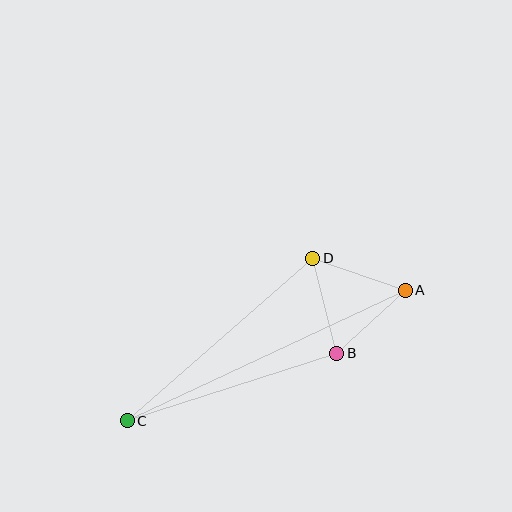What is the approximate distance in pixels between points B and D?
The distance between B and D is approximately 98 pixels.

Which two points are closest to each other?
Points A and B are closest to each other.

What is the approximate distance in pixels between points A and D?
The distance between A and D is approximately 98 pixels.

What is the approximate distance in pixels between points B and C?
The distance between B and C is approximately 220 pixels.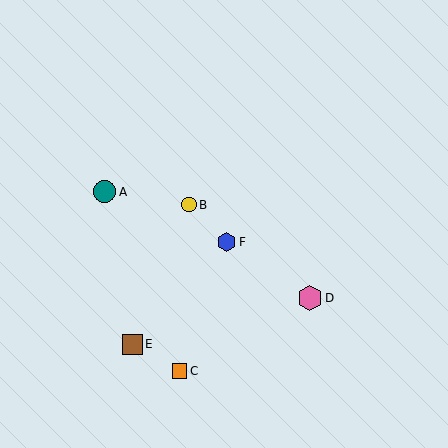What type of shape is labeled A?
Shape A is a teal circle.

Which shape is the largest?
The pink hexagon (labeled D) is the largest.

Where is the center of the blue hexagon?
The center of the blue hexagon is at (227, 242).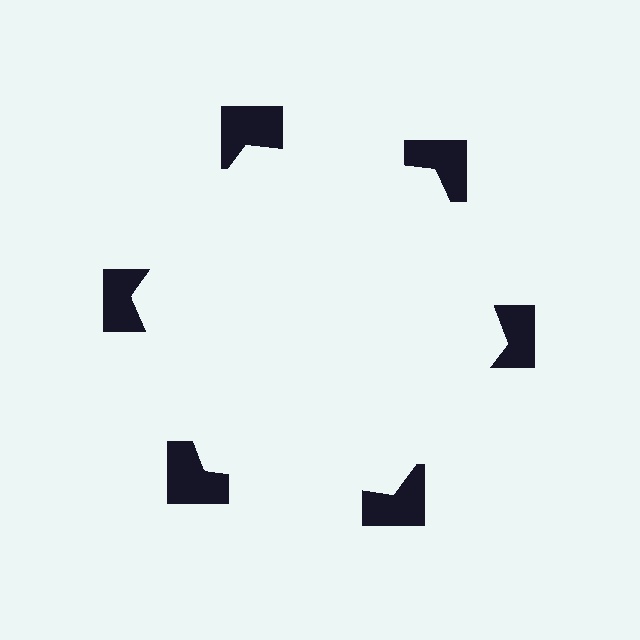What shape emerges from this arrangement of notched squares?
An illusory hexagon — its edges are inferred from the aligned wedge cuts in the notched squares, not physically drawn.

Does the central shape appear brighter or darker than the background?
It typically appears slightly brighter than the background, even though no actual brightness change is drawn.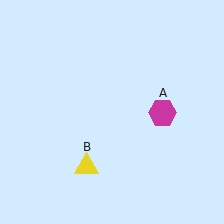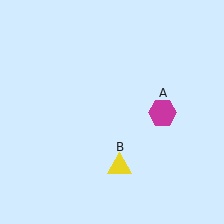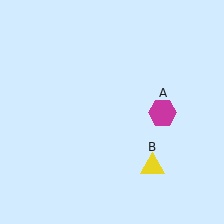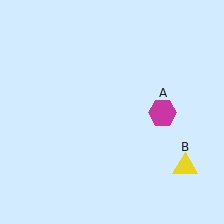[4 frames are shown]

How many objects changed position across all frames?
1 object changed position: yellow triangle (object B).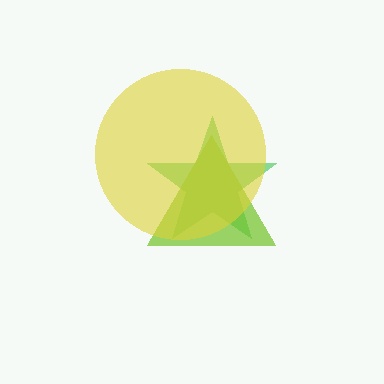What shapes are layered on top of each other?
The layered shapes are: a green star, a lime triangle, a yellow circle.